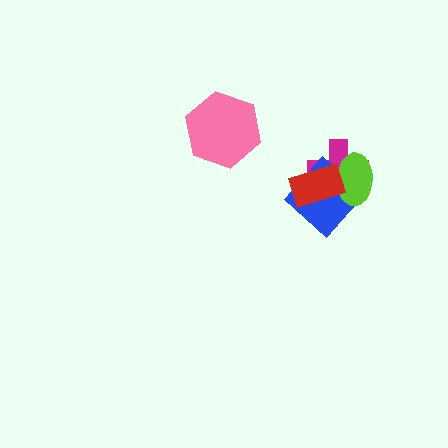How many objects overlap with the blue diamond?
3 objects overlap with the blue diamond.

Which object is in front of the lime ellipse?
The red rectangle is in front of the lime ellipse.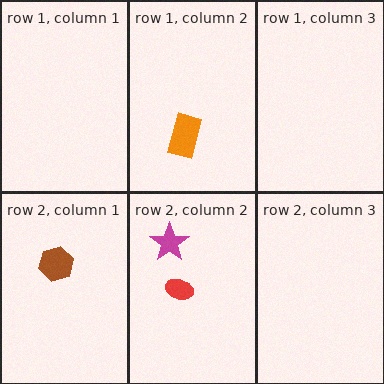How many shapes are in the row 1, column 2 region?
1.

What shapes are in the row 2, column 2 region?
The red ellipse, the magenta star.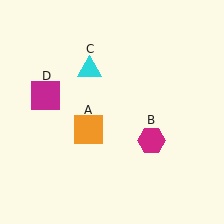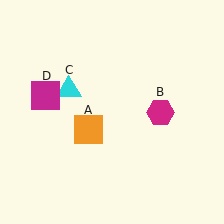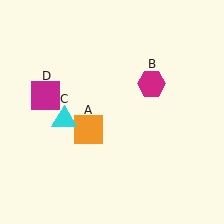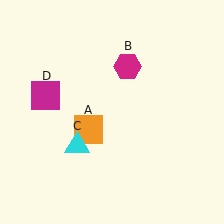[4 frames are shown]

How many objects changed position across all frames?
2 objects changed position: magenta hexagon (object B), cyan triangle (object C).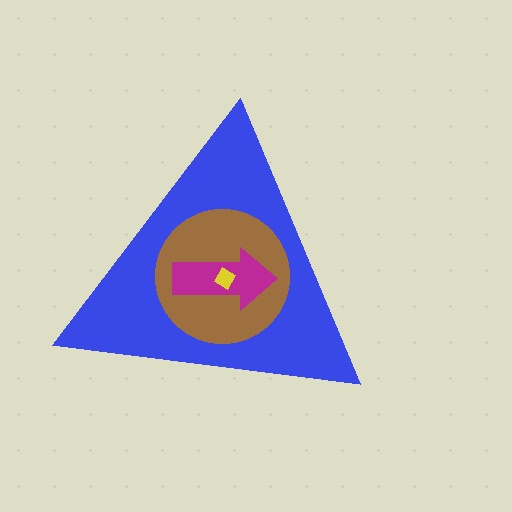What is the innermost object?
The yellow diamond.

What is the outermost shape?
The blue triangle.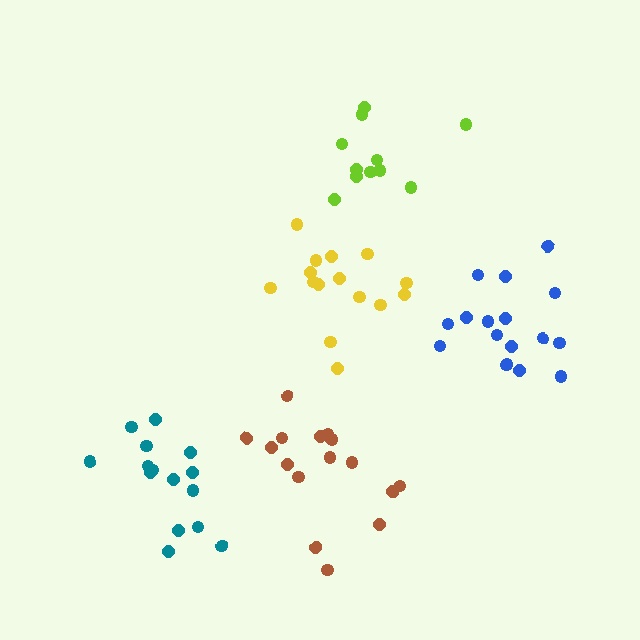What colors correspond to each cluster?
The clusters are colored: brown, blue, lime, teal, yellow.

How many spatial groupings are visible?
There are 5 spatial groupings.